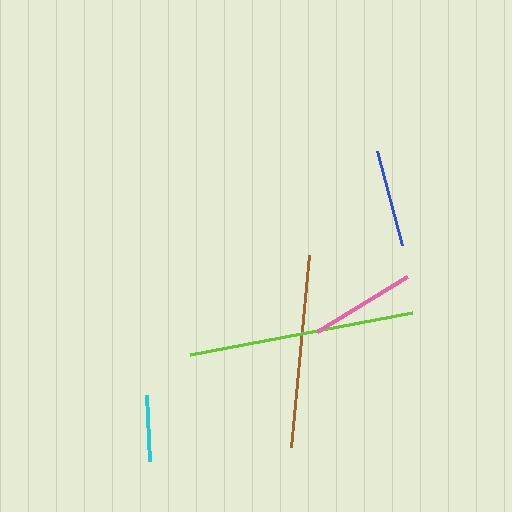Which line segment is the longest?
The lime line is the longest at approximately 226 pixels.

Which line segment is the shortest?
The cyan line is the shortest at approximately 66 pixels.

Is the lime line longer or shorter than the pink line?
The lime line is longer than the pink line.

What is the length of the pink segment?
The pink segment is approximately 105 pixels long.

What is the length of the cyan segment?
The cyan segment is approximately 66 pixels long.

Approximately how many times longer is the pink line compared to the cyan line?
The pink line is approximately 1.6 times the length of the cyan line.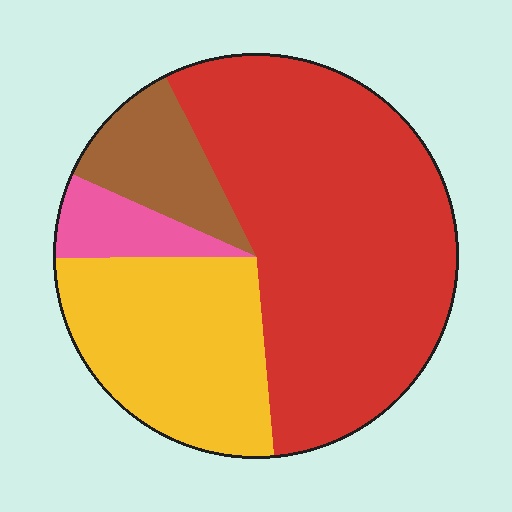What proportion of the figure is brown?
Brown takes up about one tenth (1/10) of the figure.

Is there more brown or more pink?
Brown.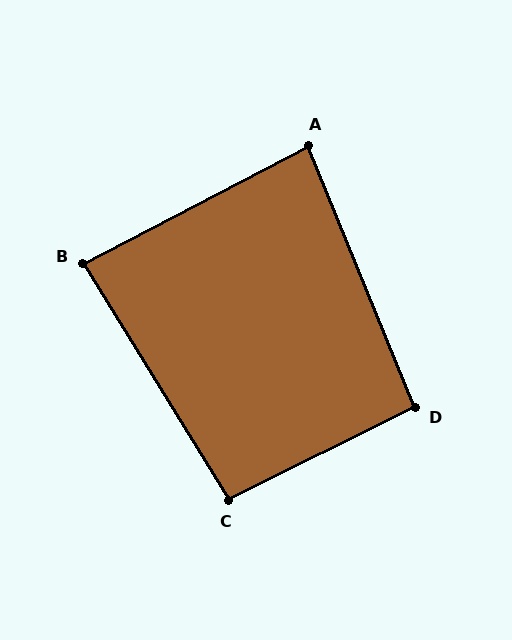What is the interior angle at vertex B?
Approximately 86 degrees (approximately right).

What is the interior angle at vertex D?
Approximately 94 degrees (approximately right).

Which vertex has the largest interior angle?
C, at approximately 95 degrees.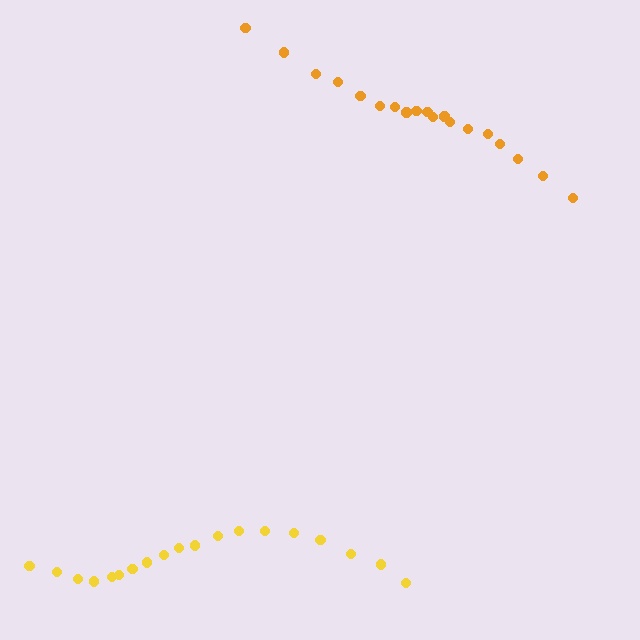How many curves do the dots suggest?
There are 2 distinct paths.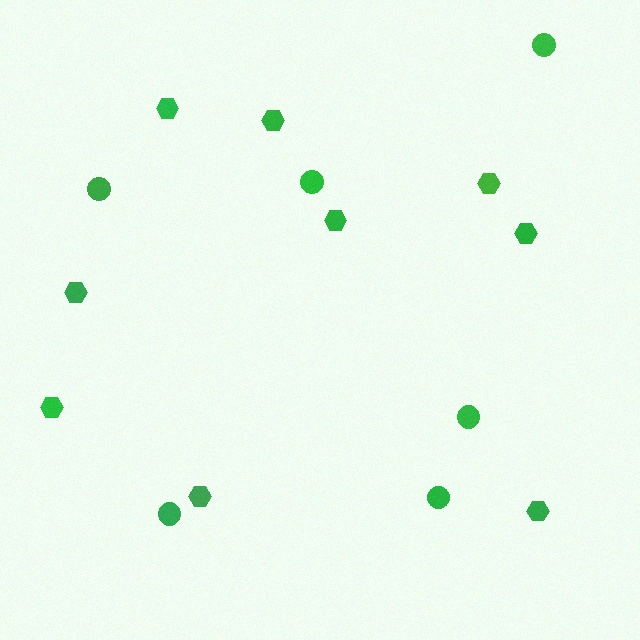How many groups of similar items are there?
There are 2 groups: one group of circles (6) and one group of hexagons (9).